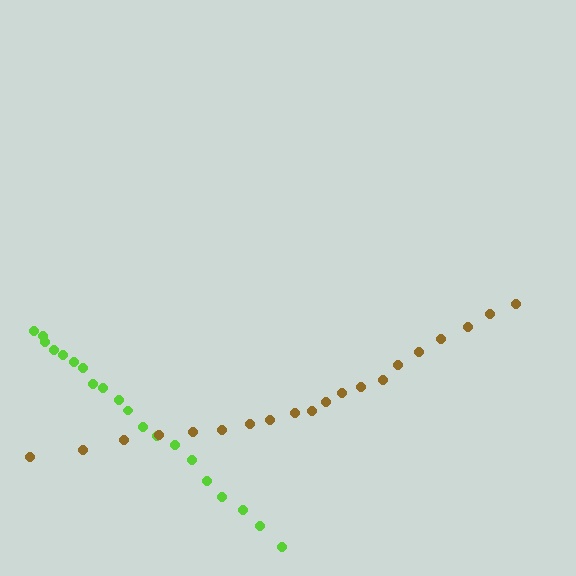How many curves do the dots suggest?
There are 2 distinct paths.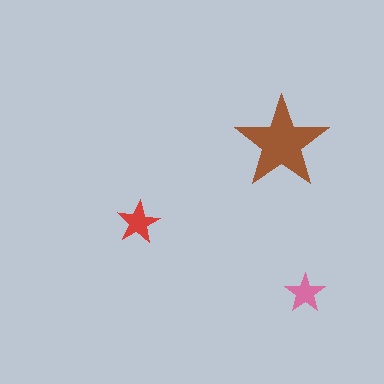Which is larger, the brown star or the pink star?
The brown one.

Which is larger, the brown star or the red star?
The brown one.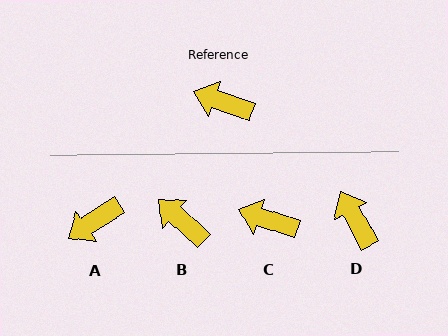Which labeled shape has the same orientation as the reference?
C.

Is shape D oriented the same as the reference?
No, it is off by about 43 degrees.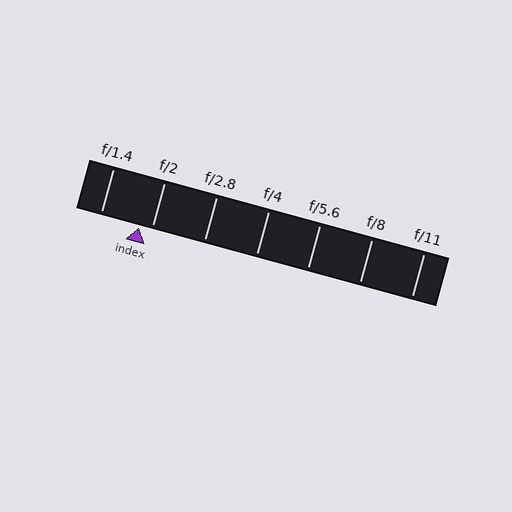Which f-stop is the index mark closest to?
The index mark is closest to f/2.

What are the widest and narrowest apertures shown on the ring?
The widest aperture shown is f/1.4 and the narrowest is f/11.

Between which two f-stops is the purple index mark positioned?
The index mark is between f/1.4 and f/2.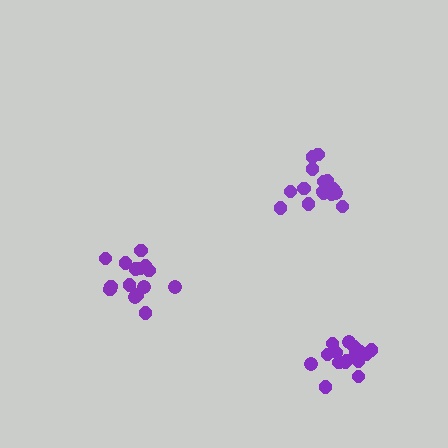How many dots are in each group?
Group 1: 17 dots, Group 2: 16 dots, Group 3: 17 dots (50 total).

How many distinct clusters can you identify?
There are 3 distinct clusters.